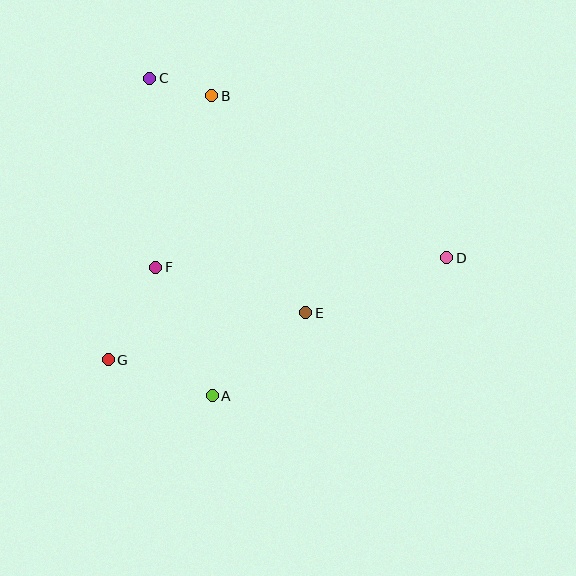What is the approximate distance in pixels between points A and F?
The distance between A and F is approximately 140 pixels.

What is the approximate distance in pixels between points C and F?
The distance between C and F is approximately 189 pixels.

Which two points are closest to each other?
Points B and C are closest to each other.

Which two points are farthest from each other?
Points D and G are farthest from each other.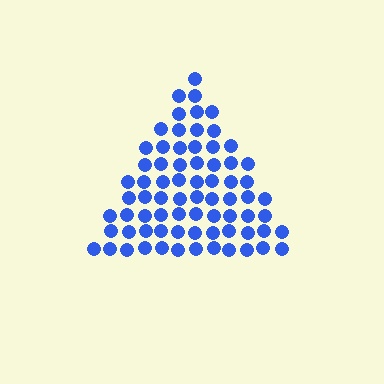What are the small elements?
The small elements are circles.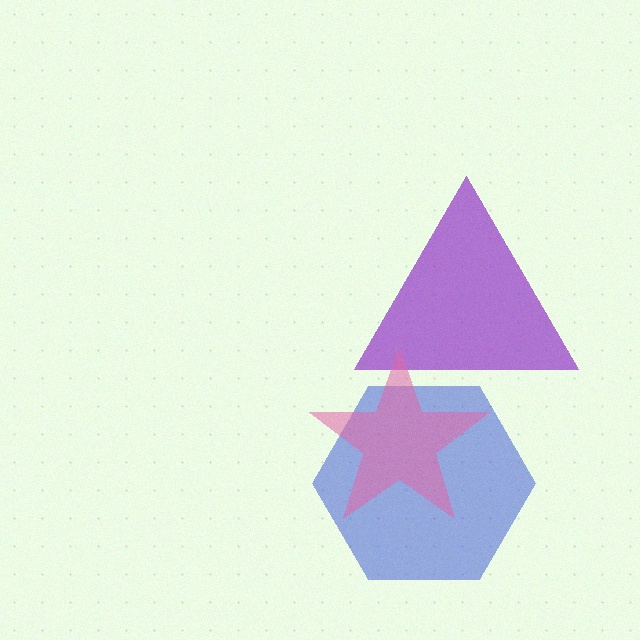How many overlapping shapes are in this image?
There are 3 overlapping shapes in the image.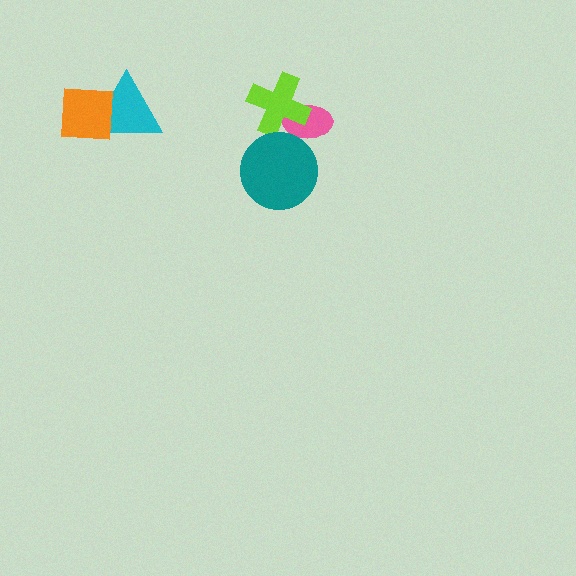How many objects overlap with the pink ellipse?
1 object overlaps with the pink ellipse.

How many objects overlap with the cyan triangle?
1 object overlaps with the cyan triangle.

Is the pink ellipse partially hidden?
Yes, it is partially covered by another shape.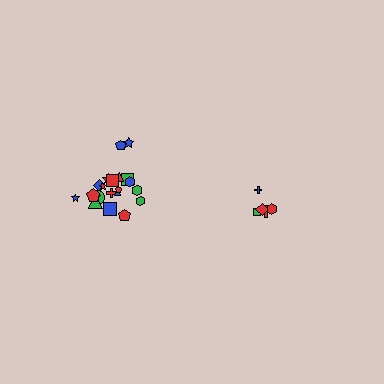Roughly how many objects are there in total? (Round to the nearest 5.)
Roughly 25 objects in total.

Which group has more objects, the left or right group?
The left group.